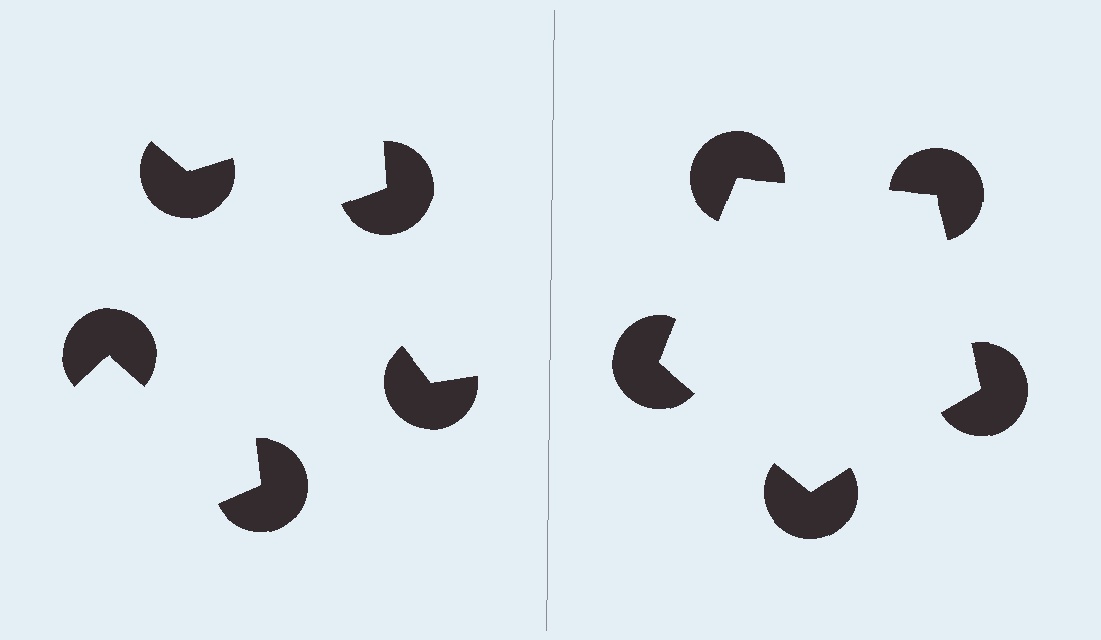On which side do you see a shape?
An illusory pentagon appears on the right side. On the left side the wedge cuts are rotated, so no coherent shape forms.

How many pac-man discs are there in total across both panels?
10 — 5 on each side.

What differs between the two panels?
The pac-man discs are positioned identically on both sides; only the wedge orientations differ. On the right they align to a pentagon; on the left they are misaligned.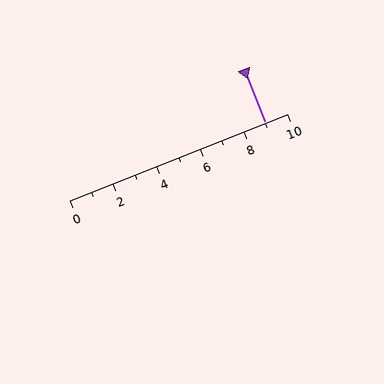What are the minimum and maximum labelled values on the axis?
The axis runs from 0 to 10.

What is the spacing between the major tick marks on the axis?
The major ticks are spaced 2 apart.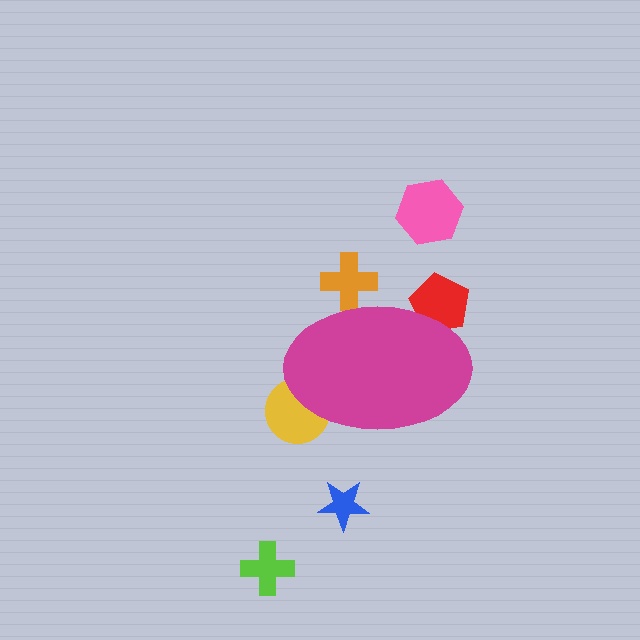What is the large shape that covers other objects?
A magenta ellipse.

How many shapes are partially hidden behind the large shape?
3 shapes are partially hidden.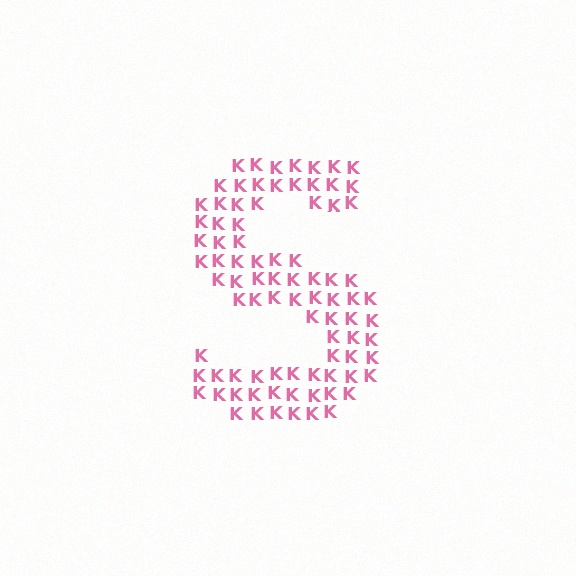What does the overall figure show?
The overall figure shows the letter S.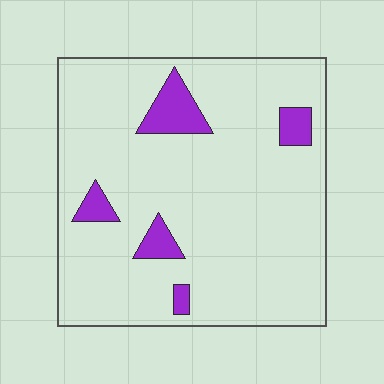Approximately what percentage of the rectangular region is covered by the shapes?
Approximately 10%.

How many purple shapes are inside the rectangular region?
5.